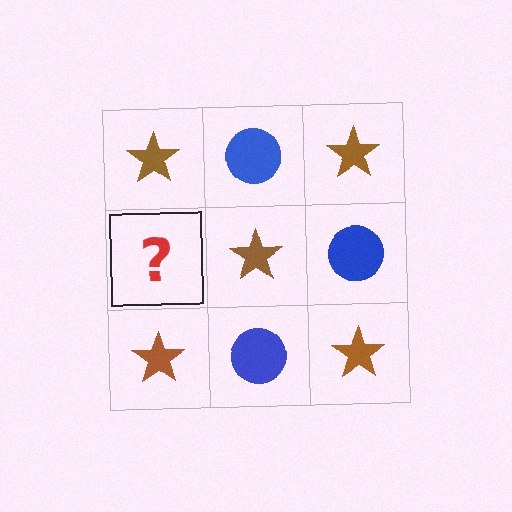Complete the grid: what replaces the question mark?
The question mark should be replaced with a blue circle.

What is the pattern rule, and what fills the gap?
The rule is that it alternates brown star and blue circle in a checkerboard pattern. The gap should be filled with a blue circle.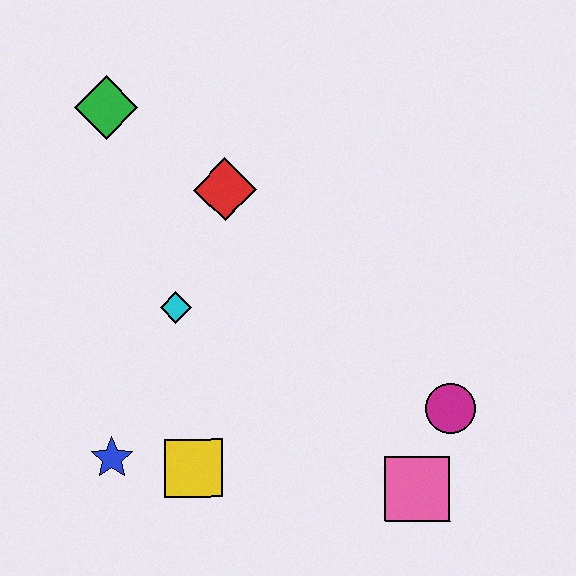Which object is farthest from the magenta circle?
The green diamond is farthest from the magenta circle.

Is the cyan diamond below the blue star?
No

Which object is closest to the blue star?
The yellow square is closest to the blue star.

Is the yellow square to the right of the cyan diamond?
Yes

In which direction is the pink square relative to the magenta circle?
The pink square is below the magenta circle.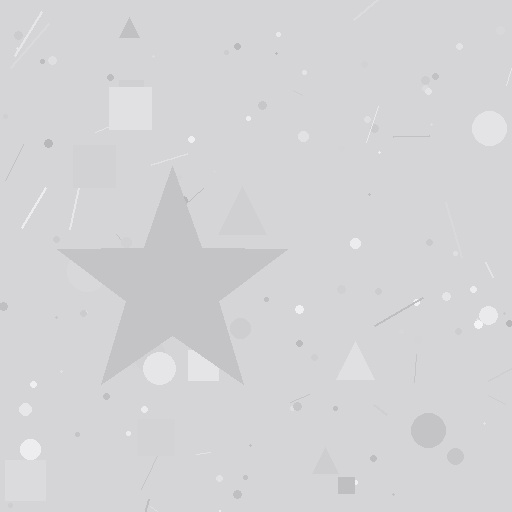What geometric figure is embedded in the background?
A star is embedded in the background.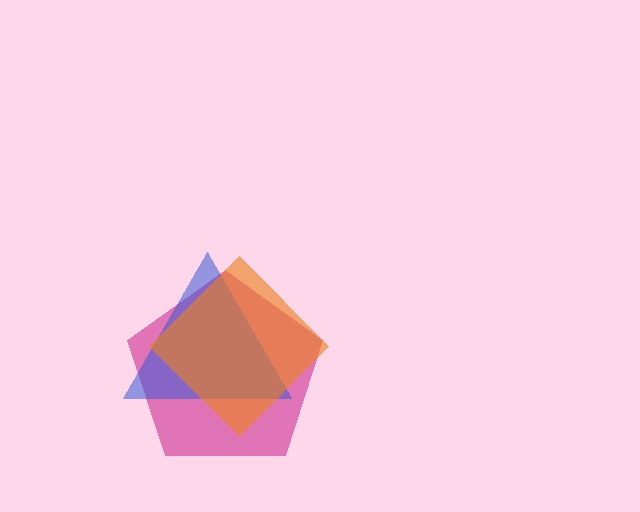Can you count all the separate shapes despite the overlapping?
Yes, there are 3 separate shapes.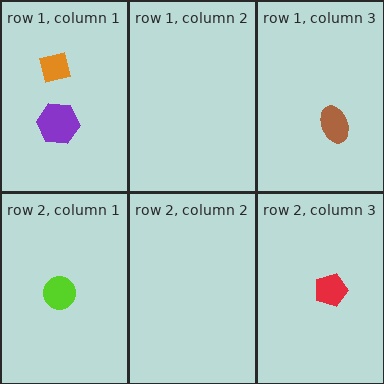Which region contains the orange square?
The row 1, column 1 region.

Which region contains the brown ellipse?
The row 1, column 3 region.